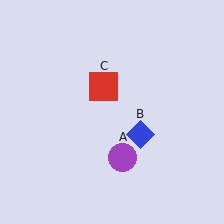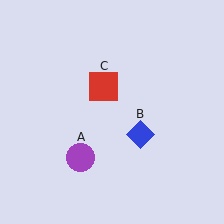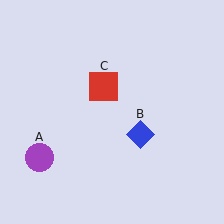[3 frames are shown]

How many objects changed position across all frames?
1 object changed position: purple circle (object A).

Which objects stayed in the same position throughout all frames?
Blue diamond (object B) and red square (object C) remained stationary.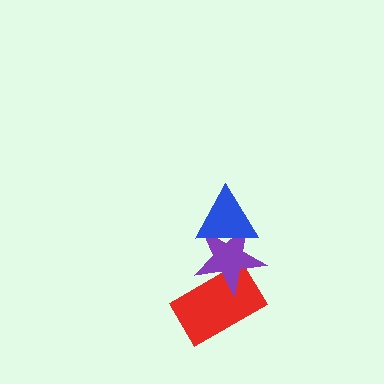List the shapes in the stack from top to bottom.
From top to bottom: the blue triangle, the purple star, the red rectangle.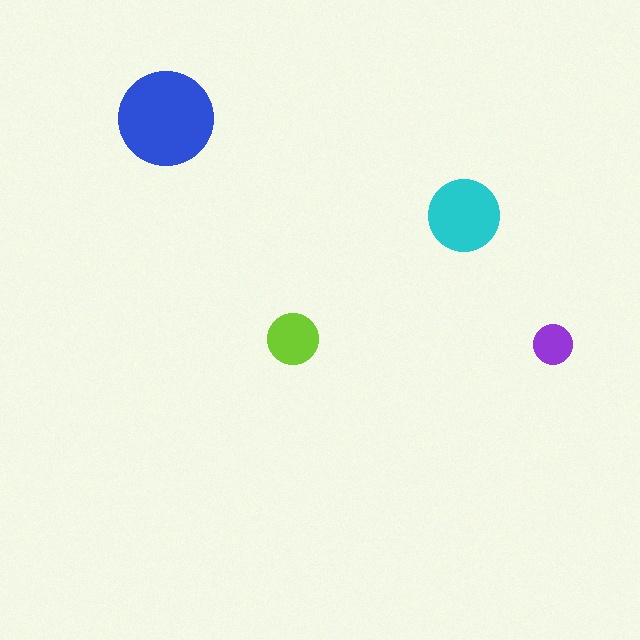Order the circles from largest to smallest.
the blue one, the cyan one, the lime one, the purple one.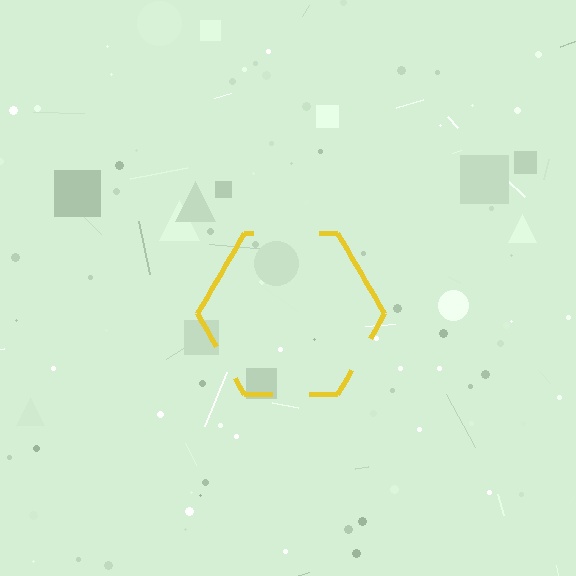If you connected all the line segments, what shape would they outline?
They would outline a hexagon.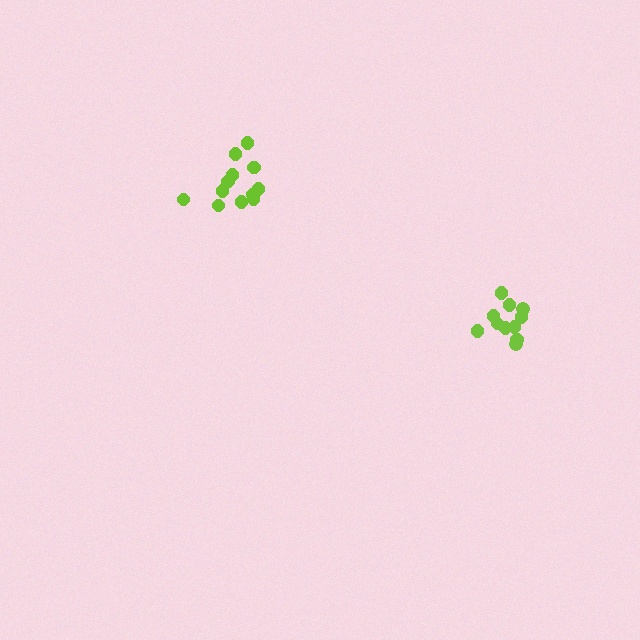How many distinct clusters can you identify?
There are 2 distinct clusters.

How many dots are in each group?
Group 1: 11 dots, Group 2: 12 dots (23 total).